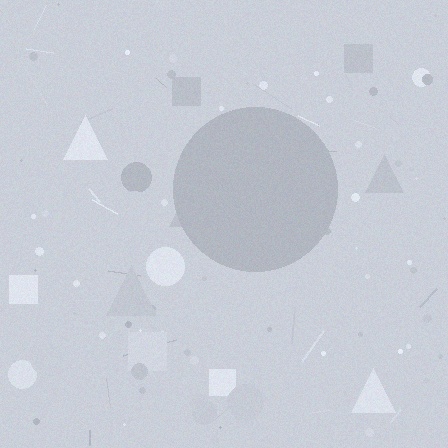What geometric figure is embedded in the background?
A circle is embedded in the background.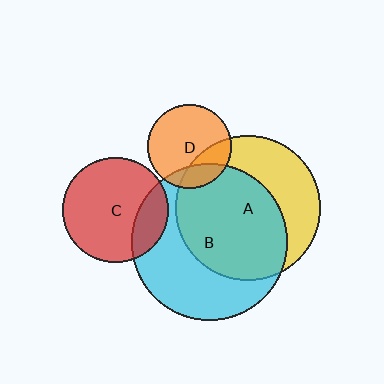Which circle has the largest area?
Circle B (cyan).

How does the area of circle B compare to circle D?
Approximately 3.5 times.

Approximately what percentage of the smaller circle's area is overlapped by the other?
Approximately 20%.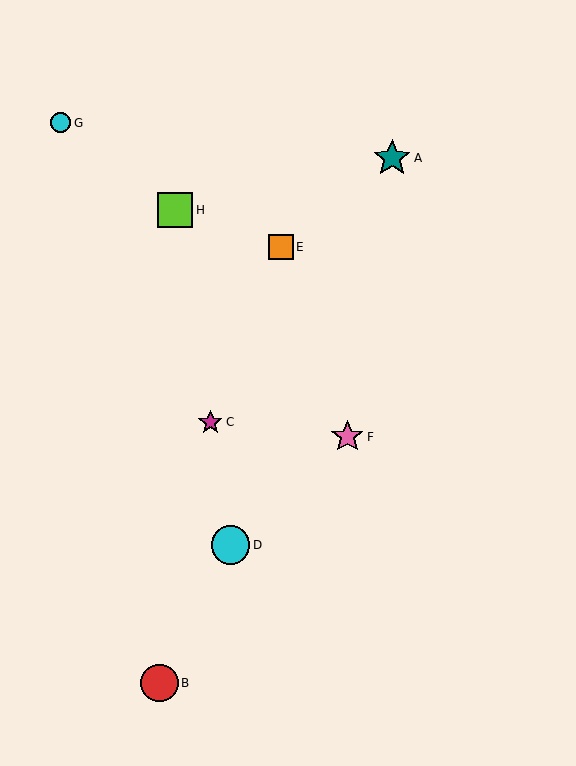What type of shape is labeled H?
Shape H is a lime square.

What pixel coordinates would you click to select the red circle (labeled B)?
Click at (159, 683) to select the red circle B.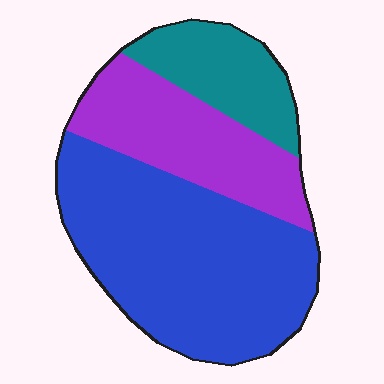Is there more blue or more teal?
Blue.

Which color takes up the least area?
Teal, at roughly 20%.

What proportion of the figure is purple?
Purple takes up between a sixth and a third of the figure.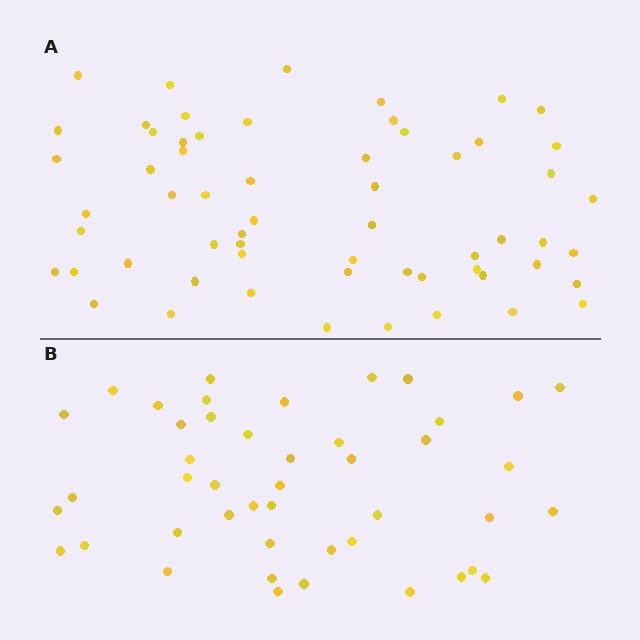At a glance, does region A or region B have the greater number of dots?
Region A (the top region) has more dots.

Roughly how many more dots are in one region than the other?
Region A has approximately 15 more dots than region B.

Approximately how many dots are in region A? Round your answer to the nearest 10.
About 60 dots.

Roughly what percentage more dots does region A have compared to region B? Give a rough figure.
About 35% more.